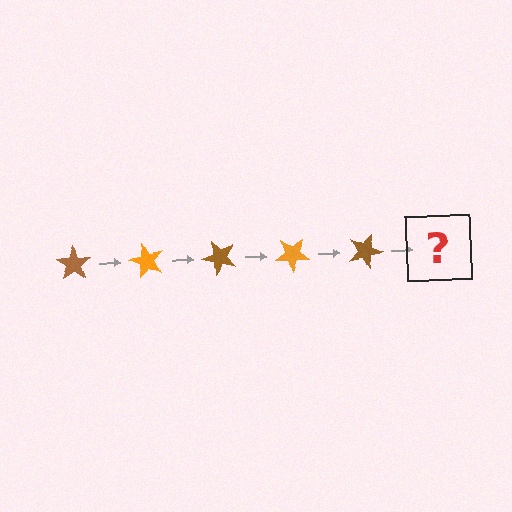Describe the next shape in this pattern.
It should be an orange star, rotated 300 degrees from the start.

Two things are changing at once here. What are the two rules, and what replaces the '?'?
The two rules are that it rotates 60 degrees each step and the color cycles through brown and orange. The '?' should be an orange star, rotated 300 degrees from the start.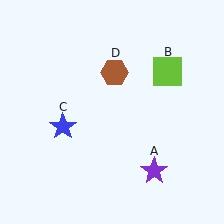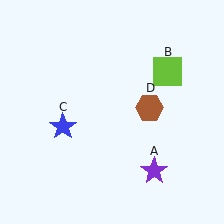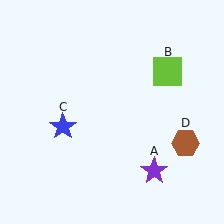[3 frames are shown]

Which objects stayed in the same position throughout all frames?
Purple star (object A) and lime square (object B) and blue star (object C) remained stationary.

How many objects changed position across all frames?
1 object changed position: brown hexagon (object D).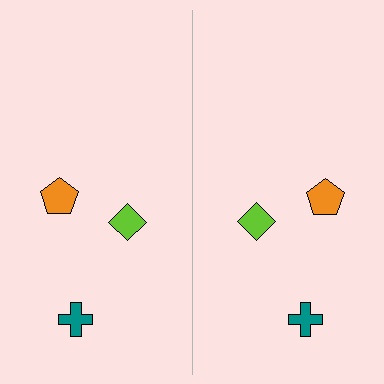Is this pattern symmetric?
Yes, this pattern has bilateral (reflection) symmetry.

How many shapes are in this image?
There are 6 shapes in this image.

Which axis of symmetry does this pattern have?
The pattern has a vertical axis of symmetry running through the center of the image.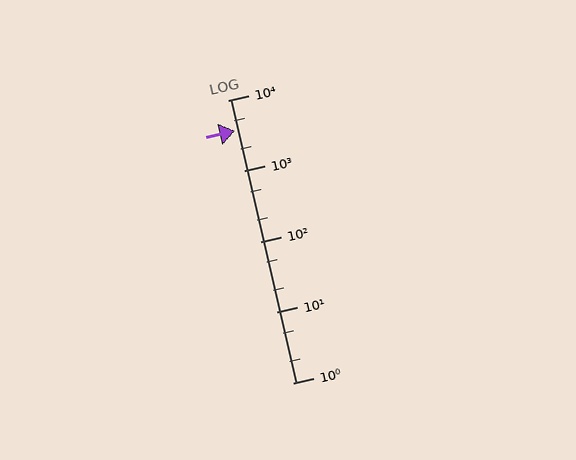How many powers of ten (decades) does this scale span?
The scale spans 4 decades, from 1 to 10000.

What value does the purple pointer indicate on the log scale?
The pointer indicates approximately 3700.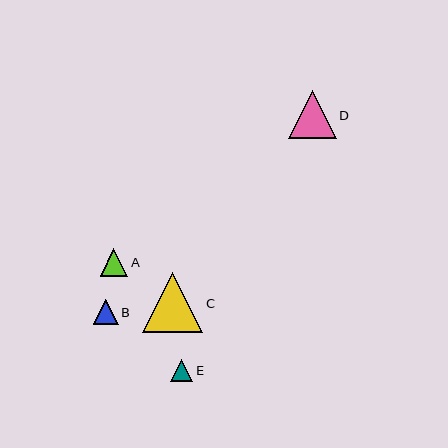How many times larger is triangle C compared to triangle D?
Triangle C is approximately 1.3 times the size of triangle D.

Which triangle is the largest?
Triangle C is the largest with a size of approximately 60 pixels.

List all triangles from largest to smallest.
From largest to smallest: C, D, A, B, E.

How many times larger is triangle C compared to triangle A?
Triangle C is approximately 2.2 times the size of triangle A.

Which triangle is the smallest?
Triangle E is the smallest with a size of approximately 22 pixels.